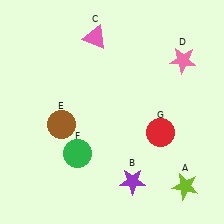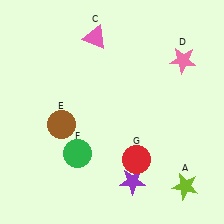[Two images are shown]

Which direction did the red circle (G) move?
The red circle (G) moved down.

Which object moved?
The red circle (G) moved down.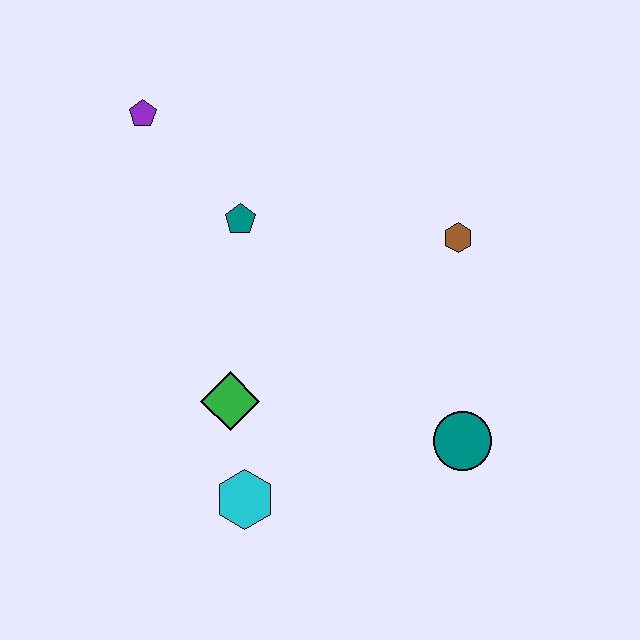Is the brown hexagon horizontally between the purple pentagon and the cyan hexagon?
No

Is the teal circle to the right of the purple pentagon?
Yes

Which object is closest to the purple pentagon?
The teal pentagon is closest to the purple pentagon.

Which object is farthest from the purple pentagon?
The teal circle is farthest from the purple pentagon.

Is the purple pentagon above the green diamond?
Yes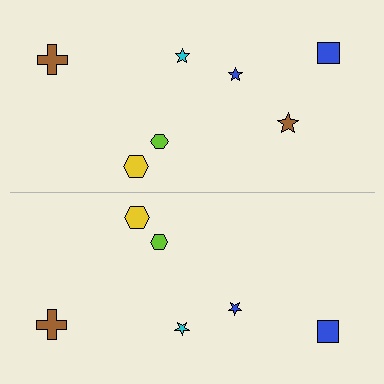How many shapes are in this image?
There are 13 shapes in this image.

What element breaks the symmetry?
A brown star is missing from the bottom side.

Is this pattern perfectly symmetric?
No, the pattern is not perfectly symmetric. A brown star is missing from the bottom side.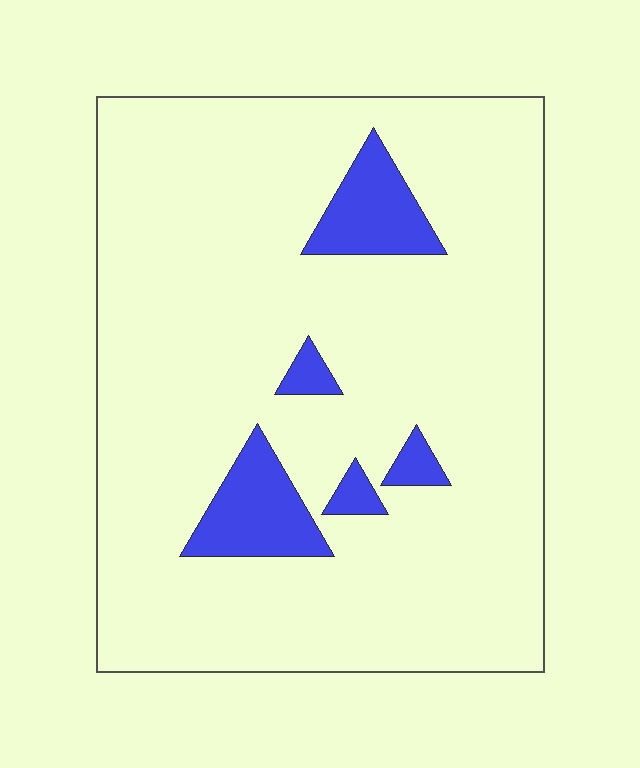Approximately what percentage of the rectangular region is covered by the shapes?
Approximately 10%.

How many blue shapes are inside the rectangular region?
5.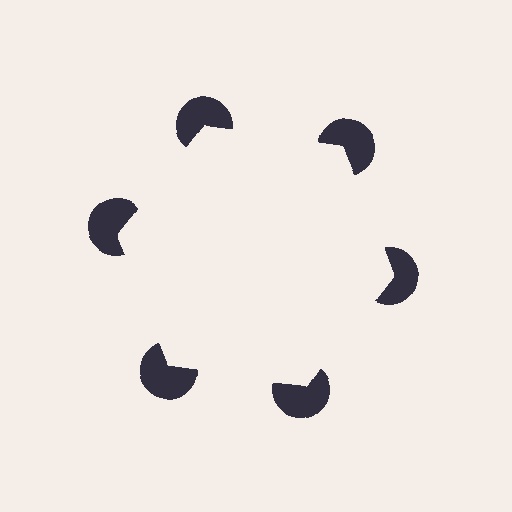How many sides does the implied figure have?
6 sides.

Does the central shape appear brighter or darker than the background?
It typically appears slightly brighter than the background, even though no actual brightness change is drawn.